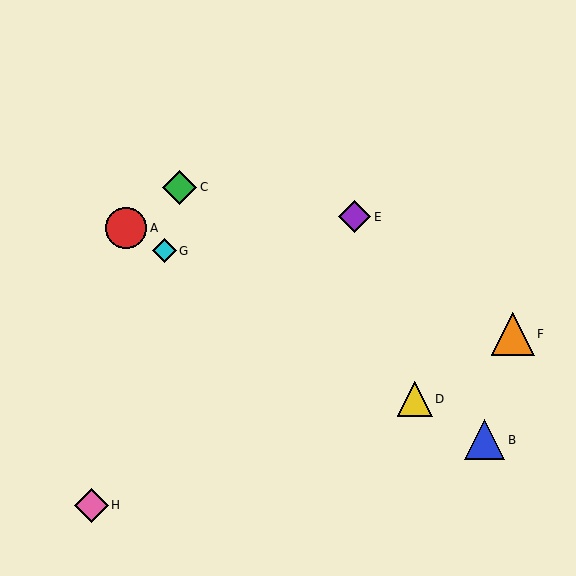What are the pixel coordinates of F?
Object F is at (513, 334).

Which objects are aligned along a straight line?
Objects A, B, D, G are aligned along a straight line.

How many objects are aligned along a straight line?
4 objects (A, B, D, G) are aligned along a straight line.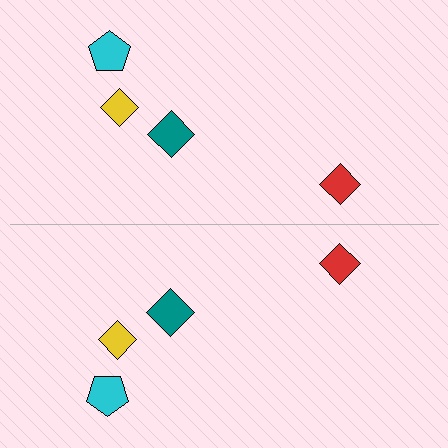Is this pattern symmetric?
Yes, this pattern has bilateral (reflection) symmetry.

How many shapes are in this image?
There are 8 shapes in this image.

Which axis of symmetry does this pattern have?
The pattern has a horizontal axis of symmetry running through the center of the image.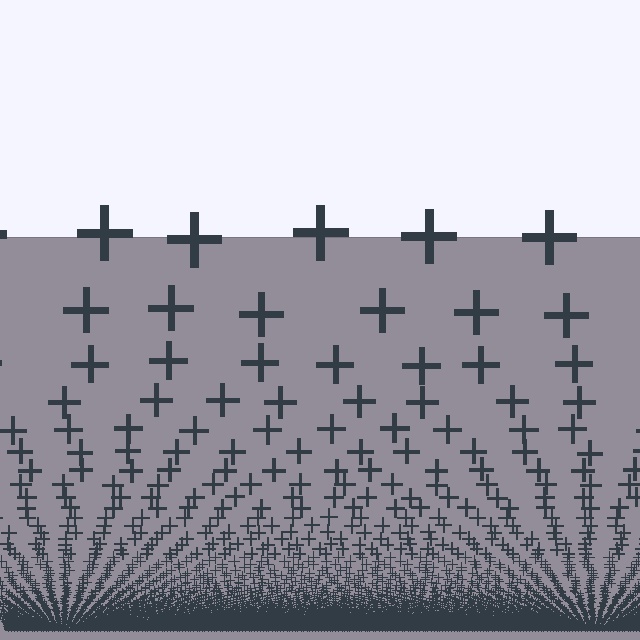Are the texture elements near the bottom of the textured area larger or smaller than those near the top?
Smaller. The gradient is inverted — elements near the bottom are smaller and denser.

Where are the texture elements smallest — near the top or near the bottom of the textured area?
Near the bottom.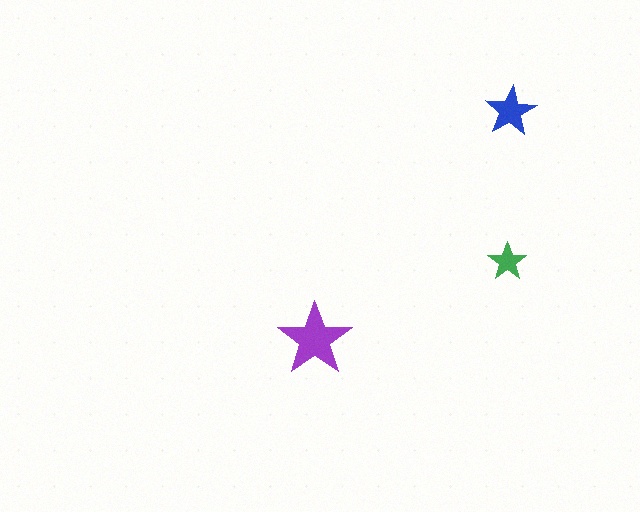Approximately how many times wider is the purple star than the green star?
About 2 times wider.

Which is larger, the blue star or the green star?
The blue one.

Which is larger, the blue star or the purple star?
The purple one.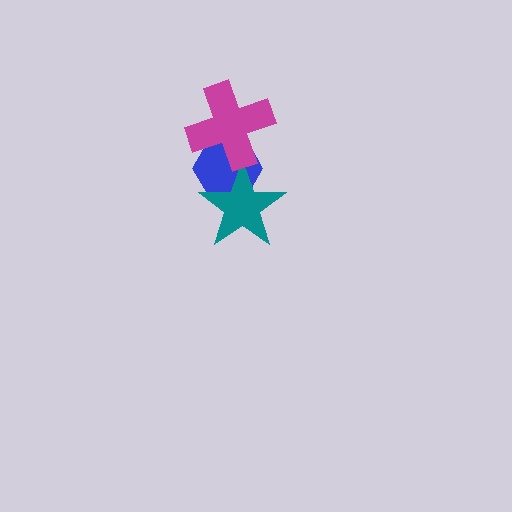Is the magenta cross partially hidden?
No, no other shape covers it.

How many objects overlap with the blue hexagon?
2 objects overlap with the blue hexagon.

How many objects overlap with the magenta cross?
1 object overlaps with the magenta cross.